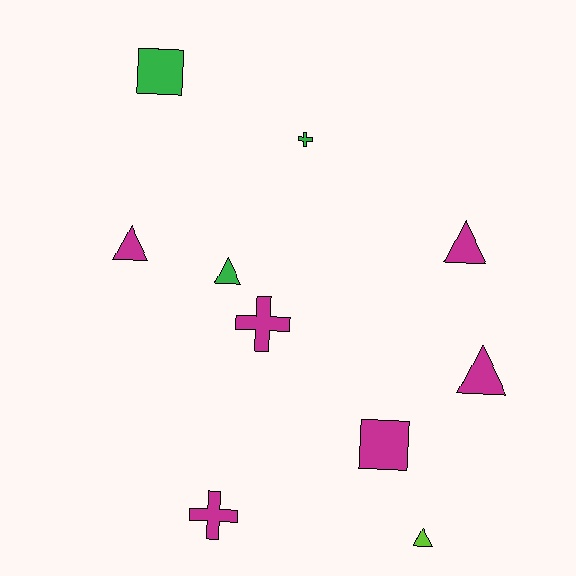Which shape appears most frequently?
Triangle, with 5 objects.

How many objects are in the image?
There are 10 objects.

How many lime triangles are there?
There is 1 lime triangle.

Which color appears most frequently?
Magenta, with 6 objects.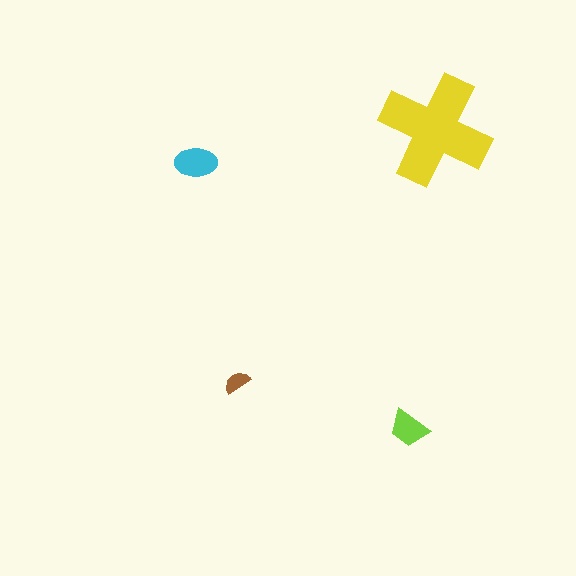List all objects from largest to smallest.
The yellow cross, the cyan ellipse, the lime trapezoid, the brown semicircle.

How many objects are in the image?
There are 4 objects in the image.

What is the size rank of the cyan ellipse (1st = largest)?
2nd.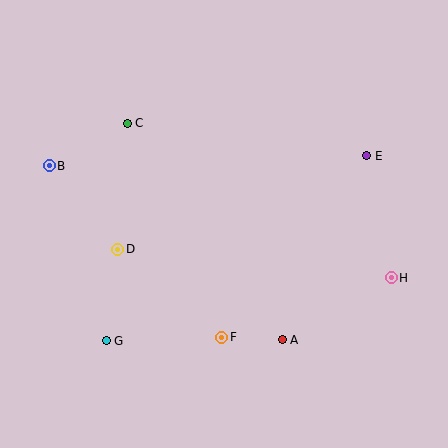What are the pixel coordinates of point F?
Point F is at (222, 337).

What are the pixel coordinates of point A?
Point A is at (282, 340).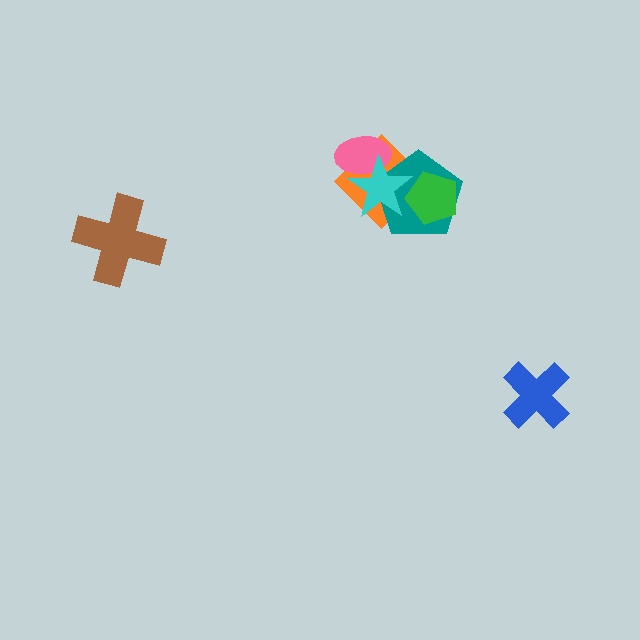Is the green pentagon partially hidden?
Yes, it is partially covered by another shape.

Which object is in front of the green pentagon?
The cyan star is in front of the green pentagon.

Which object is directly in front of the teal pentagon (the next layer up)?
The green pentagon is directly in front of the teal pentagon.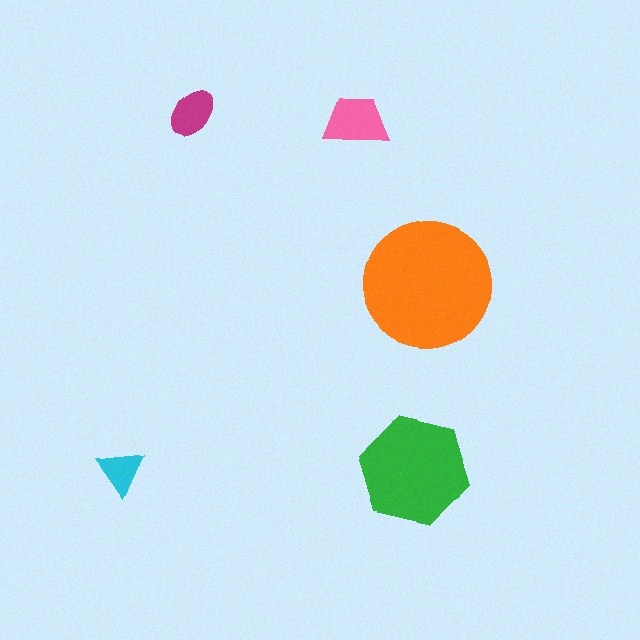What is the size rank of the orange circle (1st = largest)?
1st.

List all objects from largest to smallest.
The orange circle, the green hexagon, the pink trapezoid, the magenta ellipse, the cyan triangle.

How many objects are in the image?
There are 5 objects in the image.